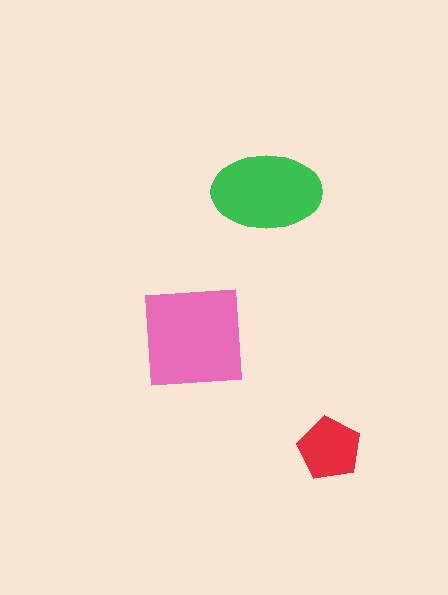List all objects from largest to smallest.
The pink square, the green ellipse, the red pentagon.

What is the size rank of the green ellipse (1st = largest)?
2nd.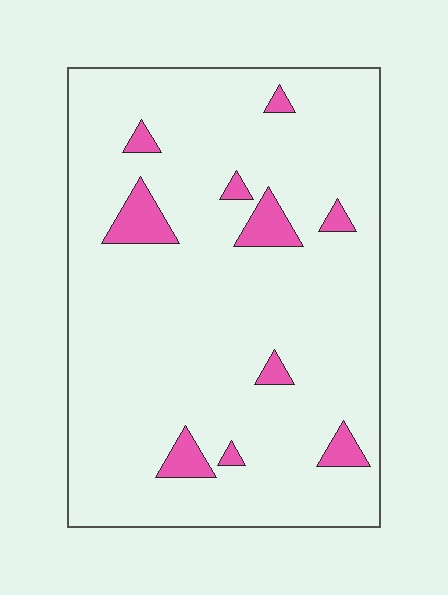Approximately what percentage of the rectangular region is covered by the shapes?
Approximately 10%.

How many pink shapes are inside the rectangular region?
10.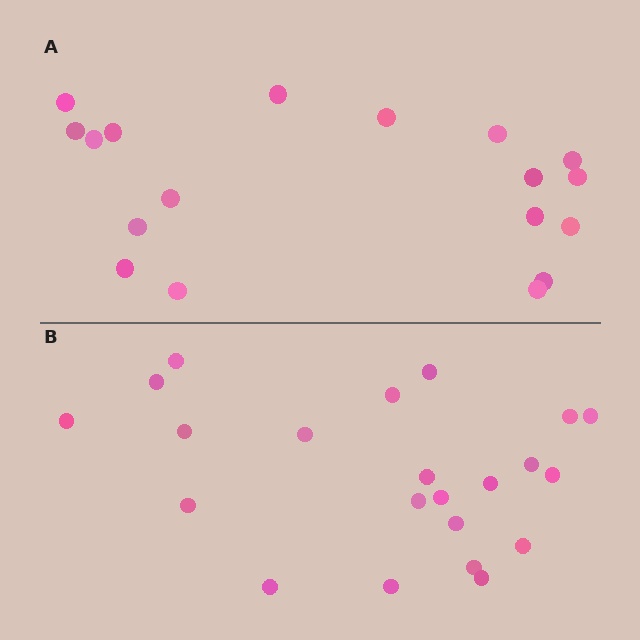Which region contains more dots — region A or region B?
Region B (the bottom region) has more dots.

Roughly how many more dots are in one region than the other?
Region B has about 4 more dots than region A.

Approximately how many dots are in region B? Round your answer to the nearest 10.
About 20 dots. (The exact count is 22, which rounds to 20.)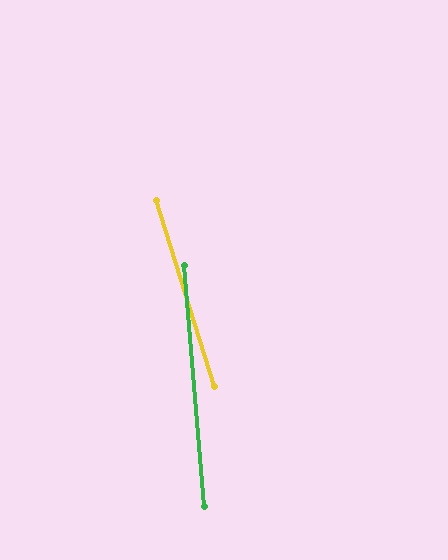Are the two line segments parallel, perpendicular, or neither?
Neither parallel nor perpendicular — they differ by about 13°.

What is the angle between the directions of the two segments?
Approximately 13 degrees.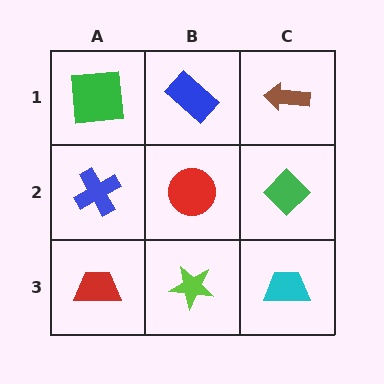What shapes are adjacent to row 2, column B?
A blue rectangle (row 1, column B), a lime star (row 3, column B), a blue cross (row 2, column A), a green diamond (row 2, column C).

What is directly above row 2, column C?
A brown arrow.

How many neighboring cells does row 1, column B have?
3.